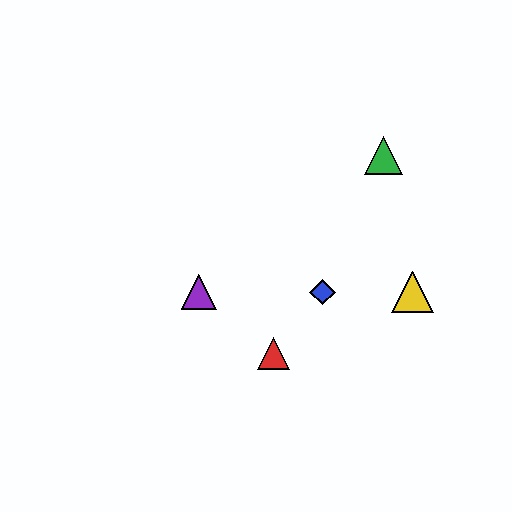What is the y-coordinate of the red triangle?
The red triangle is at y≈353.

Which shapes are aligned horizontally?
The blue diamond, the yellow triangle, the purple triangle are aligned horizontally.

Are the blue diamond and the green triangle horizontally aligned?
No, the blue diamond is at y≈292 and the green triangle is at y≈155.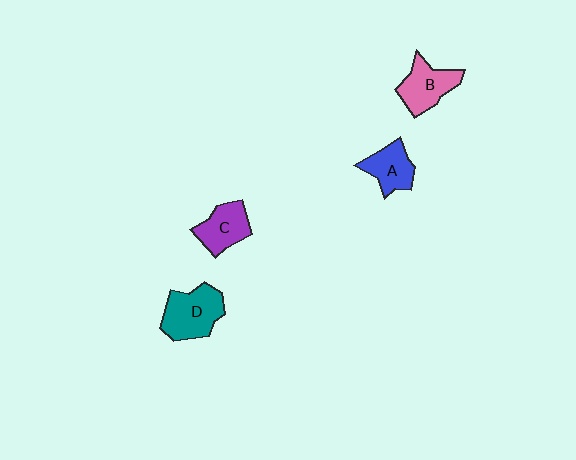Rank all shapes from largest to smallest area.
From largest to smallest: D (teal), B (pink), C (purple), A (blue).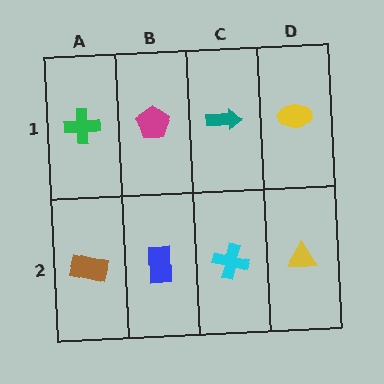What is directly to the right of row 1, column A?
A magenta pentagon.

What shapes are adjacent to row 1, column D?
A yellow triangle (row 2, column D), a teal arrow (row 1, column C).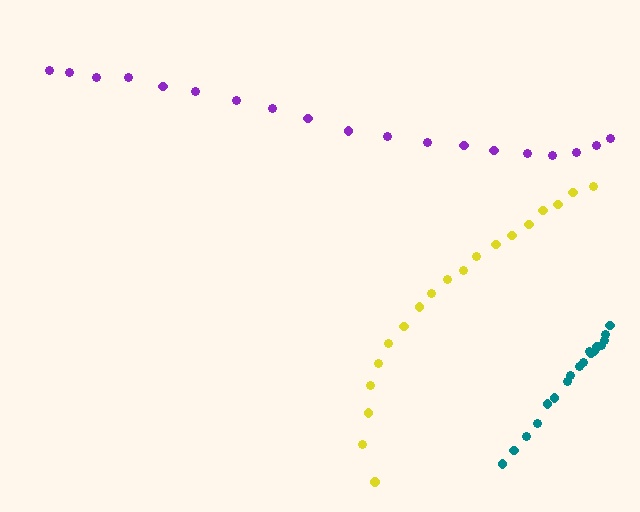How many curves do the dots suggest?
There are 3 distinct paths.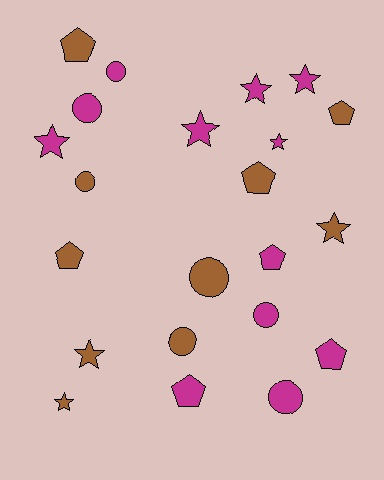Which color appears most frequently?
Magenta, with 12 objects.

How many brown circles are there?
There are 3 brown circles.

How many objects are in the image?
There are 22 objects.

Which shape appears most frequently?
Star, with 8 objects.